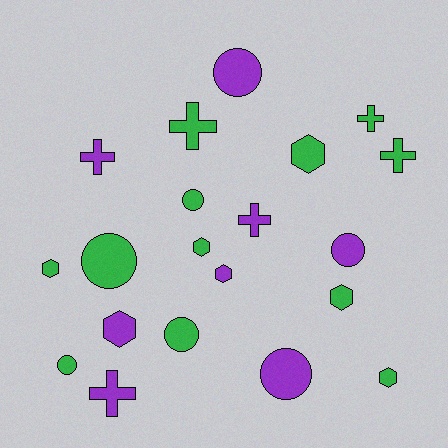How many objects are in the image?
There are 20 objects.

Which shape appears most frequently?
Hexagon, with 7 objects.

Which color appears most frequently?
Green, with 12 objects.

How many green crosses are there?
There are 3 green crosses.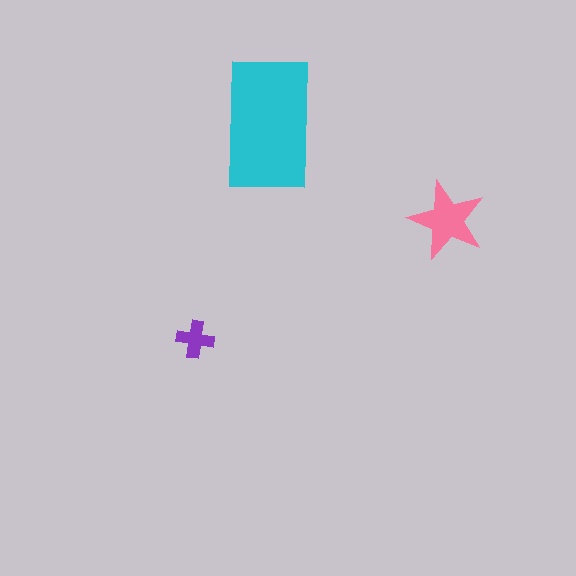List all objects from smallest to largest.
The purple cross, the pink star, the cyan rectangle.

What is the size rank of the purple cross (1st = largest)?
3rd.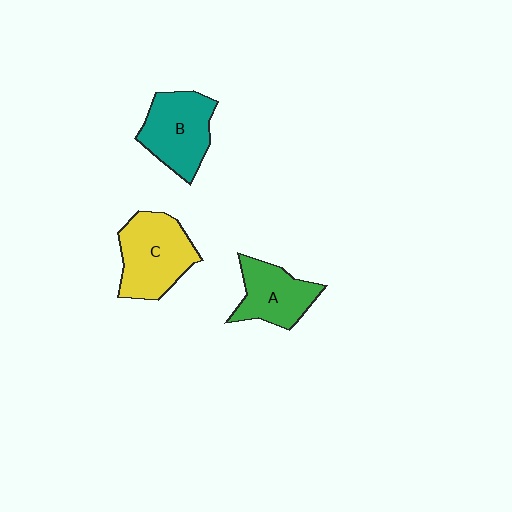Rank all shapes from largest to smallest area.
From largest to smallest: C (yellow), B (teal), A (green).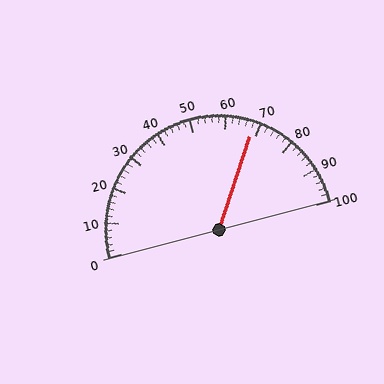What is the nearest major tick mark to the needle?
The nearest major tick mark is 70.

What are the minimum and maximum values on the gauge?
The gauge ranges from 0 to 100.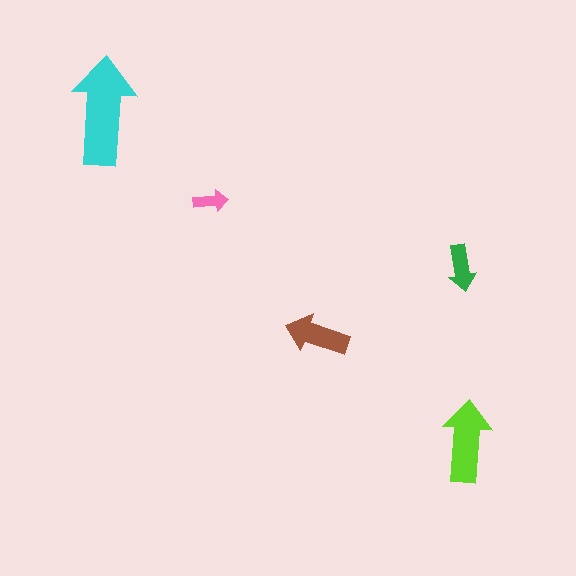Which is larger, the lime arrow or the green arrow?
The lime one.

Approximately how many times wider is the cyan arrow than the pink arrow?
About 3 times wider.